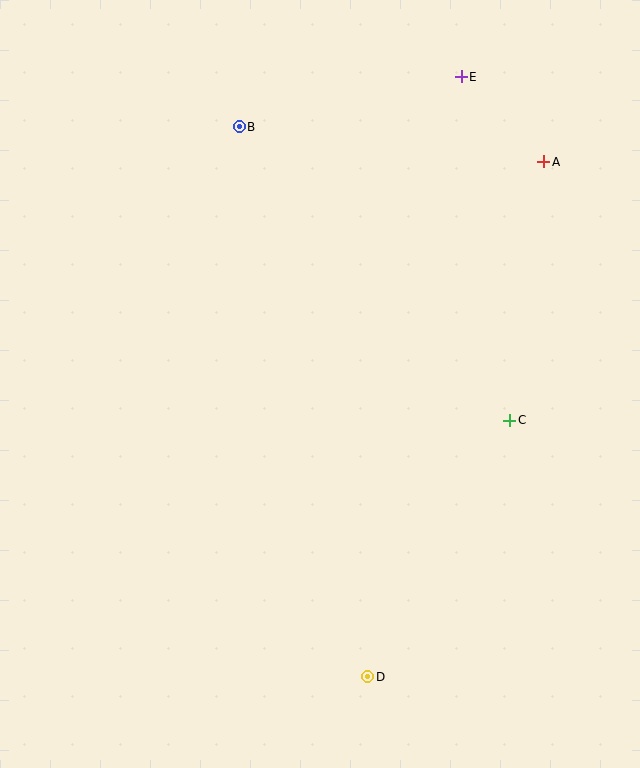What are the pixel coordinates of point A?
Point A is at (544, 162).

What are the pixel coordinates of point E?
Point E is at (461, 77).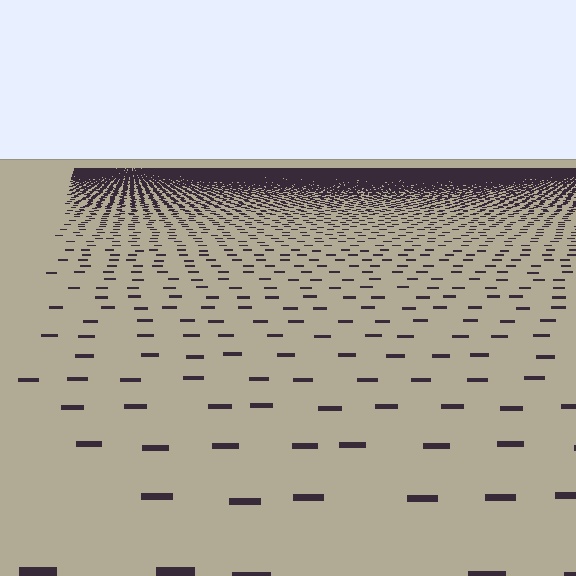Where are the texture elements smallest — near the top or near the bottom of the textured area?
Near the top.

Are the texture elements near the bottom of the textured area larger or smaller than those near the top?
Larger. Near the bottom, elements are closer to the viewer and appear at a bigger on-screen size.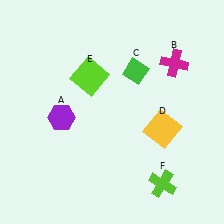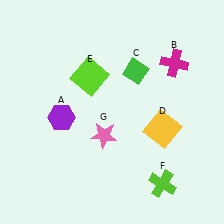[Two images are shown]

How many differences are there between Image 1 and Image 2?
There is 1 difference between the two images.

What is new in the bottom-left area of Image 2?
A pink star (G) was added in the bottom-left area of Image 2.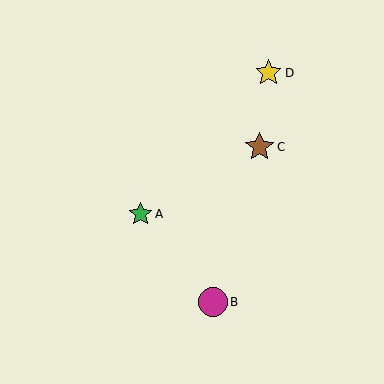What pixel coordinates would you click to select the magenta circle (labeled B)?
Click at (213, 302) to select the magenta circle B.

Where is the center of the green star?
The center of the green star is at (141, 214).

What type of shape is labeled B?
Shape B is a magenta circle.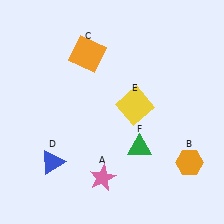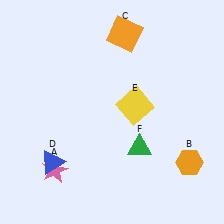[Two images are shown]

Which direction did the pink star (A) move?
The pink star (A) moved left.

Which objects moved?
The objects that moved are: the pink star (A), the orange square (C).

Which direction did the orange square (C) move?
The orange square (C) moved right.